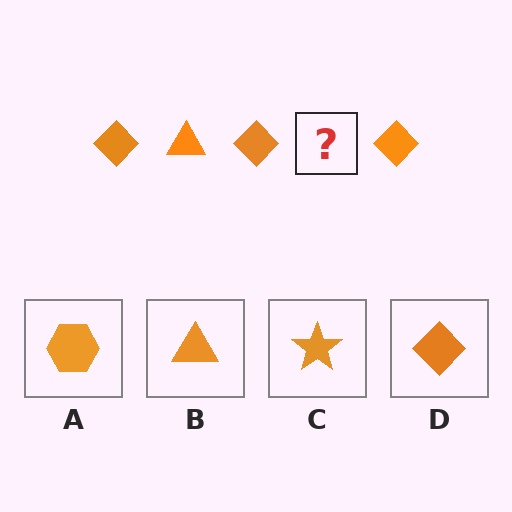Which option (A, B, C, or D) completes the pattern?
B.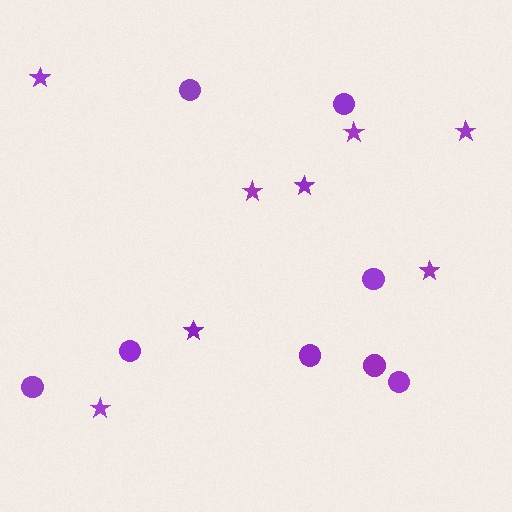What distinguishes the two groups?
There are 2 groups: one group of circles (8) and one group of stars (8).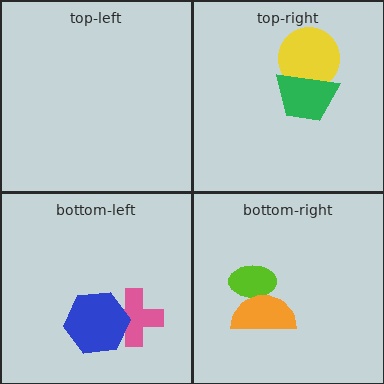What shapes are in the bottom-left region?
The pink cross, the blue hexagon.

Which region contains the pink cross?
The bottom-left region.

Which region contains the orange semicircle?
The bottom-right region.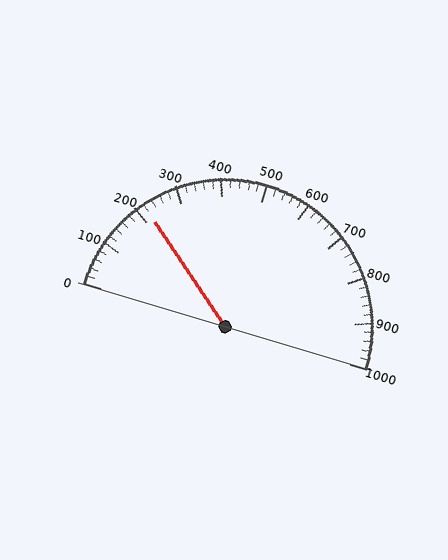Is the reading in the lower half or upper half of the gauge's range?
The reading is in the lower half of the range (0 to 1000).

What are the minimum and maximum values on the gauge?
The gauge ranges from 0 to 1000.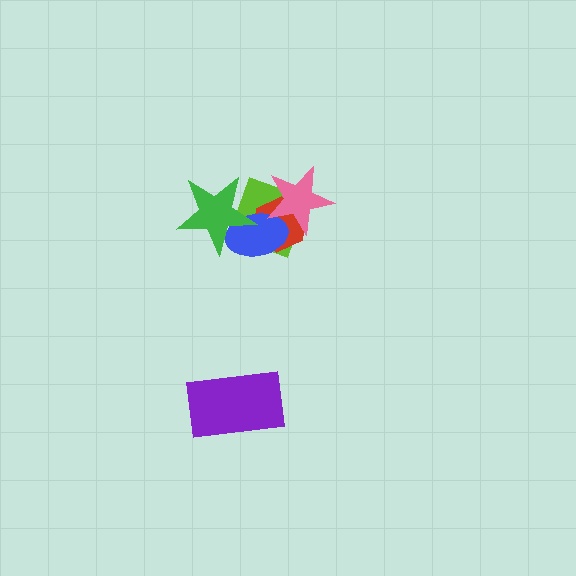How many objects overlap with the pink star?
3 objects overlap with the pink star.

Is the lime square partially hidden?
Yes, it is partially covered by another shape.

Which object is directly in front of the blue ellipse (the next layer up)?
The pink star is directly in front of the blue ellipse.